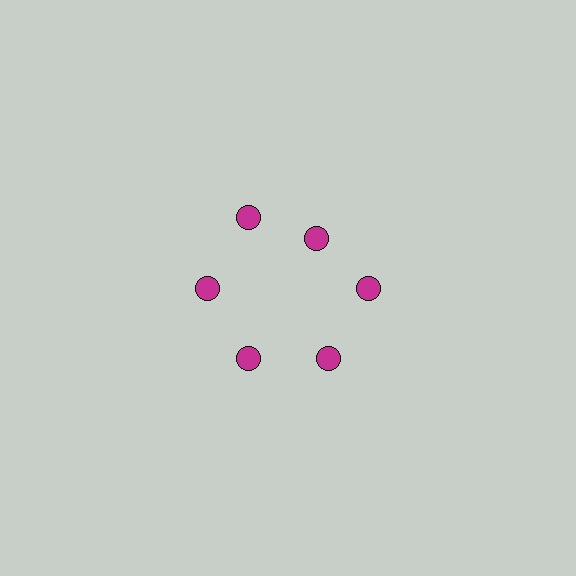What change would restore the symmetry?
The symmetry would be restored by moving it outward, back onto the ring so that all 6 circles sit at equal angles and equal distance from the center.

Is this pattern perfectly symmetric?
No. The 6 magenta circles are arranged in a ring, but one element near the 1 o'clock position is pulled inward toward the center, breaking the 6-fold rotational symmetry.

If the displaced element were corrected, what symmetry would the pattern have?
It would have 6-fold rotational symmetry — the pattern would map onto itself every 60 degrees.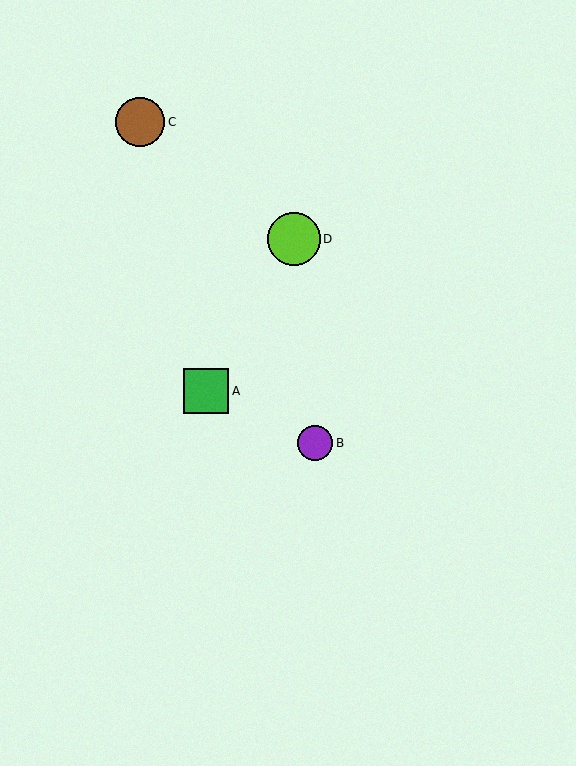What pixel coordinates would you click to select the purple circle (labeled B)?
Click at (315, 443) to select the purple circle B.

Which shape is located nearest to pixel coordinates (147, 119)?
The brown circle (labeled C) at (140, 122) is nearest to that location.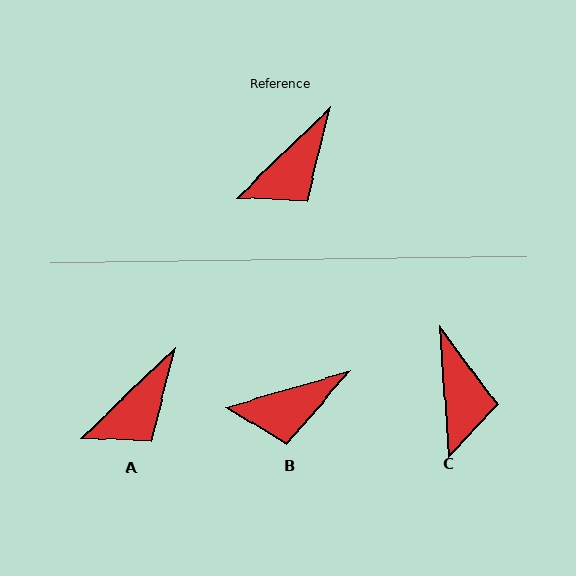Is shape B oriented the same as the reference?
No, it is off by about 28 degrees.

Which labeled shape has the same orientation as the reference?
A.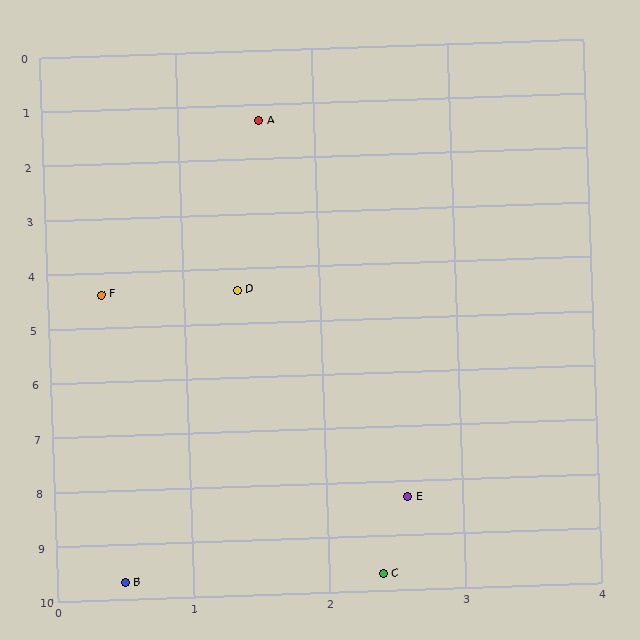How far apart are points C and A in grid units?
Points C and A are about 8.4 grid units apart.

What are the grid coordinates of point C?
Point C is at approximately (2.4, 9.7).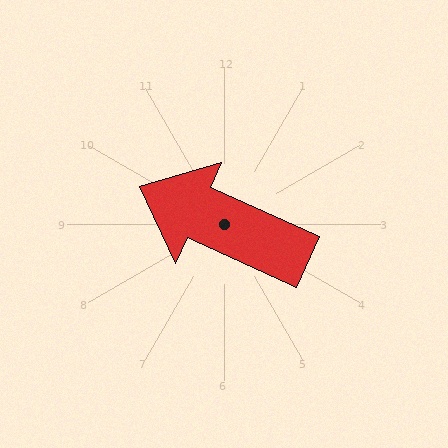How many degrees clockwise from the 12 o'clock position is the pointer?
Approximately 294 degrees.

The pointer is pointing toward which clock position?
Roughly 10 o'clock.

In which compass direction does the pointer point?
Northwest.